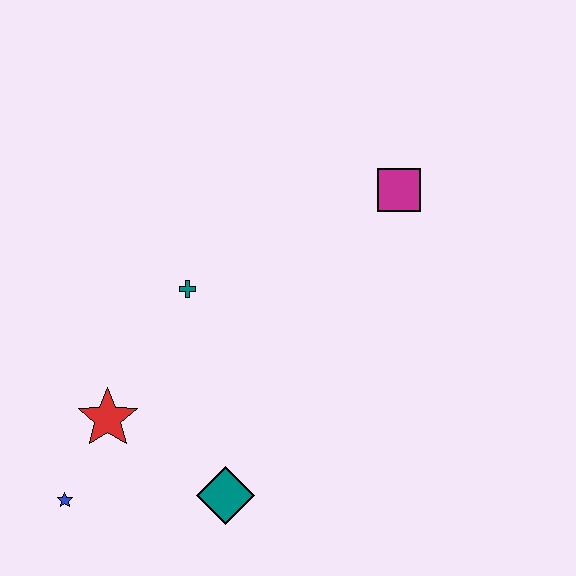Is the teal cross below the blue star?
No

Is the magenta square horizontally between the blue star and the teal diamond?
No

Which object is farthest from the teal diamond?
The magenta square is farthest from the teal diamond.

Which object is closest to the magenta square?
The teal cross is closest to the magenta square.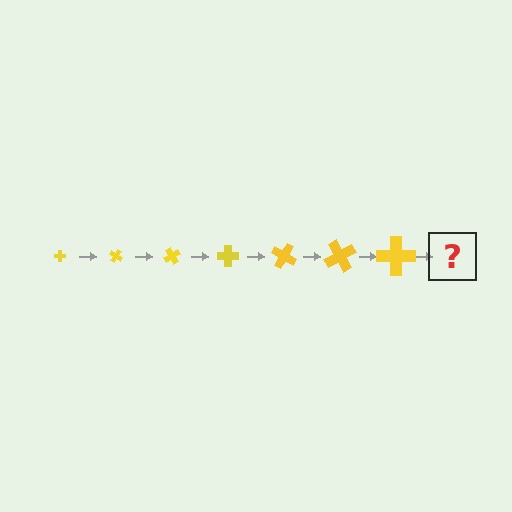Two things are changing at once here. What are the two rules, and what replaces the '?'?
The two rules are that the cross grows larger each step and it rotates 30 degrees each step. The '?' should be a cross, larger than the previous one and rotated 210 degrees from the start.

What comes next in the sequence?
The next element should be a cross, larger than the previous one and rotated 210 degrees from the start.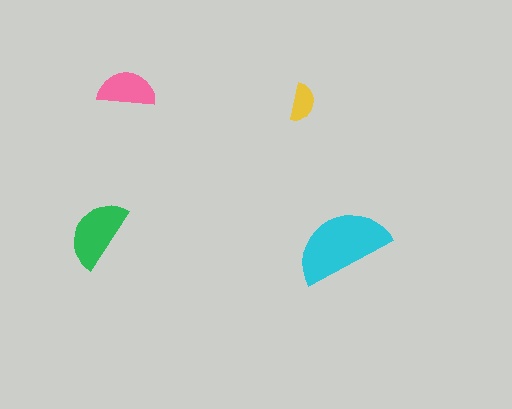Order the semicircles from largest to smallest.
the cyan one, the green one, the pink one, the yellow one.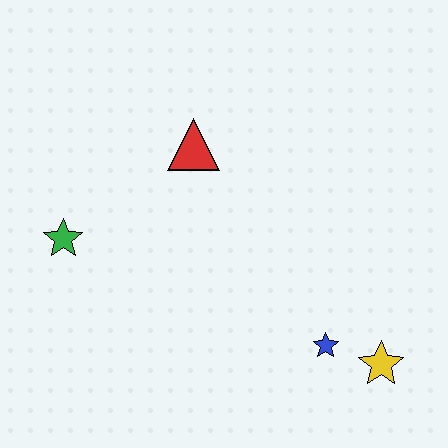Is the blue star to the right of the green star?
Yes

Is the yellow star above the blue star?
No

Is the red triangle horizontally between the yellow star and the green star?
Yes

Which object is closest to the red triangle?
The green star is closest to the red triangle.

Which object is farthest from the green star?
The yellow star is farthest from the green star.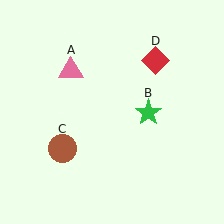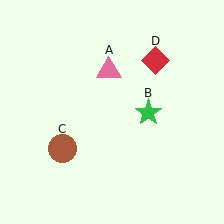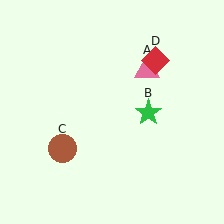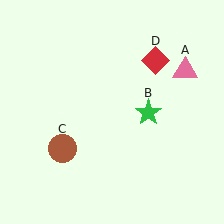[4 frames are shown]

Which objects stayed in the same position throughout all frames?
Green star (object B) and brown circle (object C) and red diamond (object D) remained stationary.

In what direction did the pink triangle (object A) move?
The pink triangle (object A) moved right.